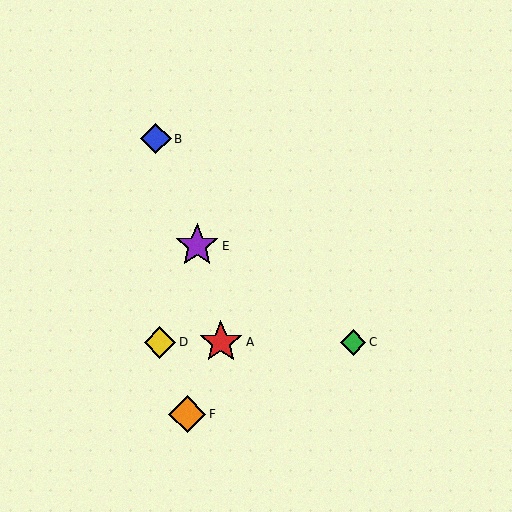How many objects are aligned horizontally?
3 objects (A, C, D) are aligned horizontally.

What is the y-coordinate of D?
Object D is at y≈342.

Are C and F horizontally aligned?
No, C is at y≈342 and F is at y≈414.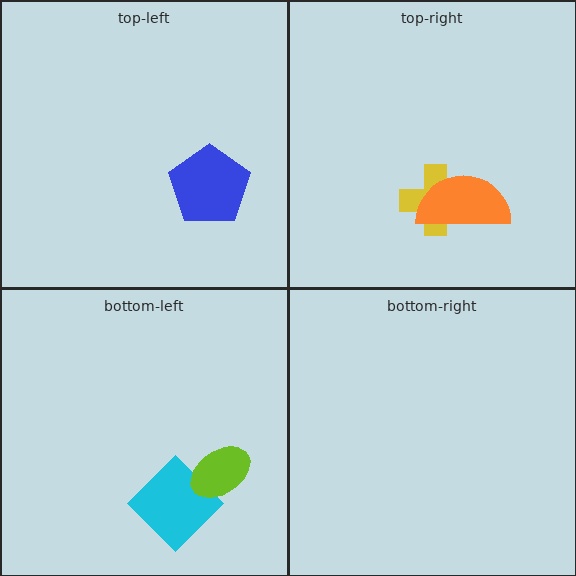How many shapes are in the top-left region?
1.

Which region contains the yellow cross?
The top-right region.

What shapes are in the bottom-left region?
The cyan diamond, the lime ellipse.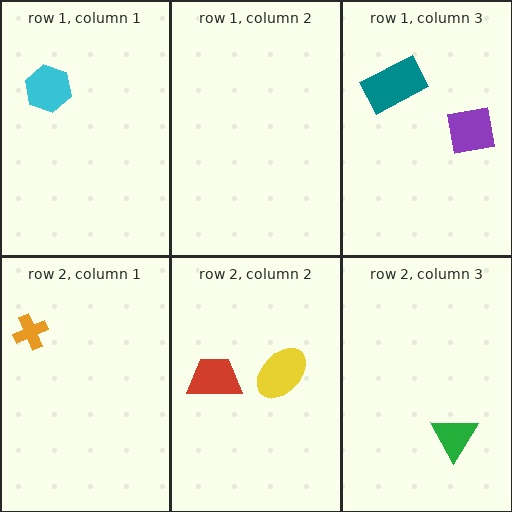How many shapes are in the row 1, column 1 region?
1.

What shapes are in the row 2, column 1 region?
The orange cross.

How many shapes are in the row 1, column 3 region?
2.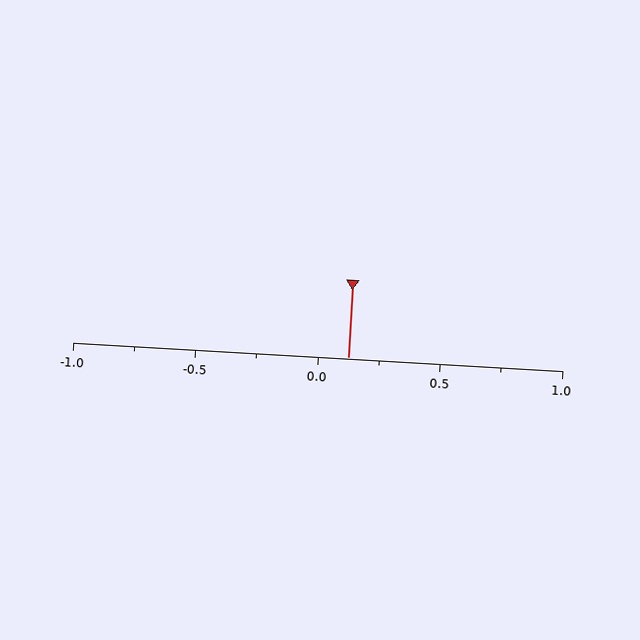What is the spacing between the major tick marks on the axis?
The major ticks are spaced 0.5 apart.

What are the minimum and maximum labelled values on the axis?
The axis runs from -1.0 to 1.0.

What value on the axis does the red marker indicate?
The marker indicates approximately 0.12.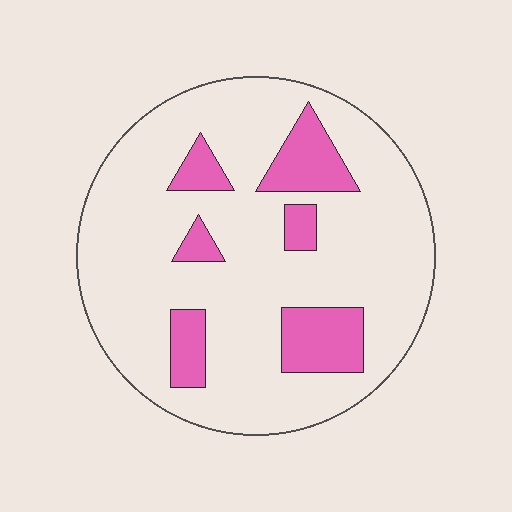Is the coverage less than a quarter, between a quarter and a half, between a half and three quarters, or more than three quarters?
Less than a quarter.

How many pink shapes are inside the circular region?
6.